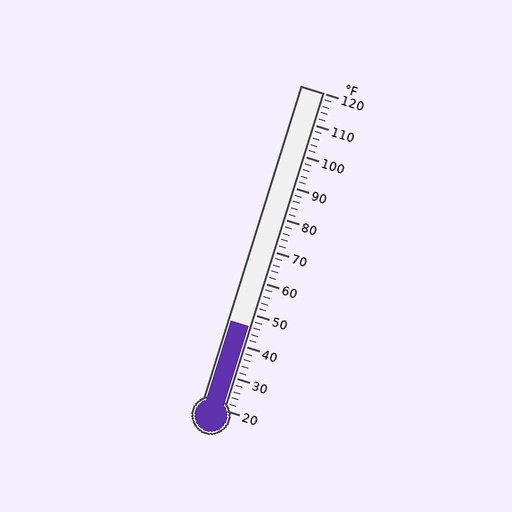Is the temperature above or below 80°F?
The temperature is below 80°F.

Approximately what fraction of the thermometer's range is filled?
The thermometer is filled to approximately 25% of its range.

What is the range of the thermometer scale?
The thermometer scale ranges from 20°F to 120°F.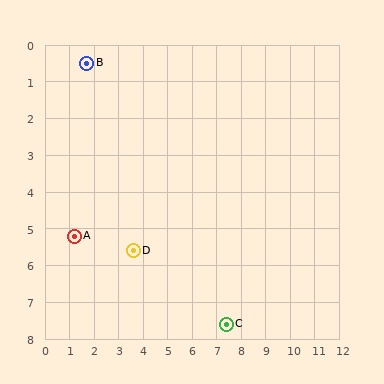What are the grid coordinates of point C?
Point C is at approximately (7.4, 7.6).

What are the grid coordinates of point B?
Point B is at approximately (1.7, 0.5).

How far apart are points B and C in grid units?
Points B and C are about 9.1 grid units apart.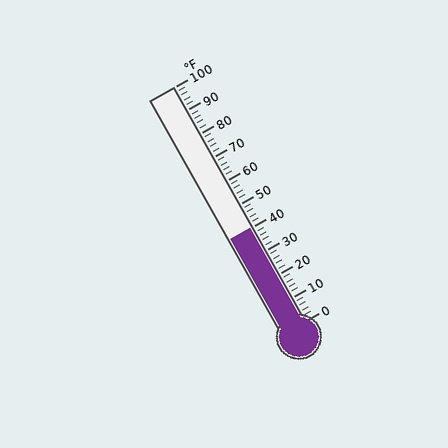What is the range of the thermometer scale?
The thermometer scale ranges from 0°F to 100°F.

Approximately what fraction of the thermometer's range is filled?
The thermometer is filled to approximately 40% of its range.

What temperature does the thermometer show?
The thermometer shows approximately 40°F.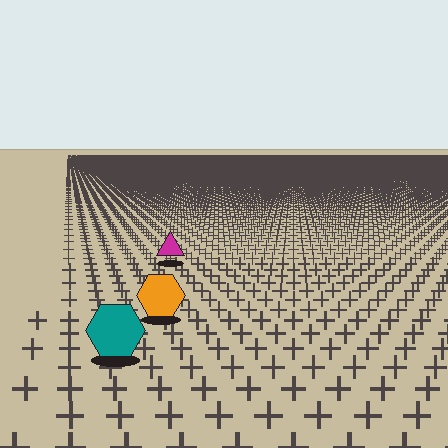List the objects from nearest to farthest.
From nearest to farthest: the teal hexagon, the orange hexagon, the magenta triangle.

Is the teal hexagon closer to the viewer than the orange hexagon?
Yes. The teal hexagon is closer — you can tell from the texture gradient: the ground texture is coarser near it.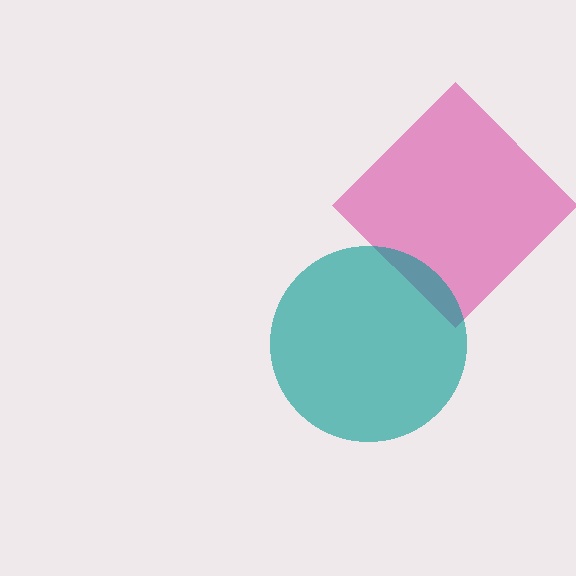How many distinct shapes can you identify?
There are 2 distinct shapes: a magenta diamond, a teal circle.